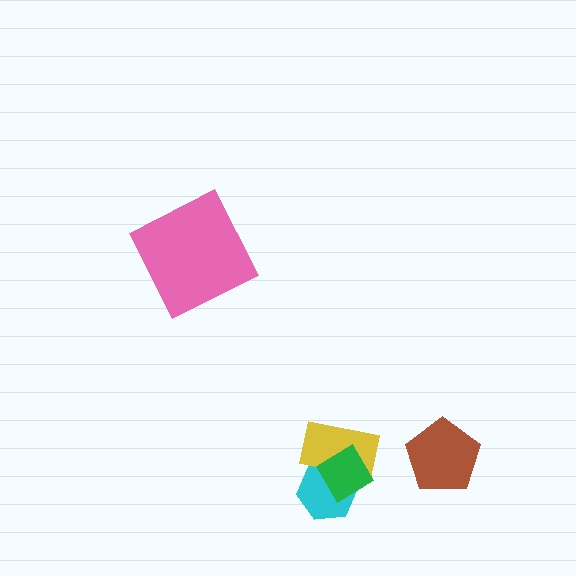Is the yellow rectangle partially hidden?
Yes, it is partially covered by another shape.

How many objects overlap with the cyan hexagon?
2 objects overlap with the cyan hexagon.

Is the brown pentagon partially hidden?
No, no other shape covers it.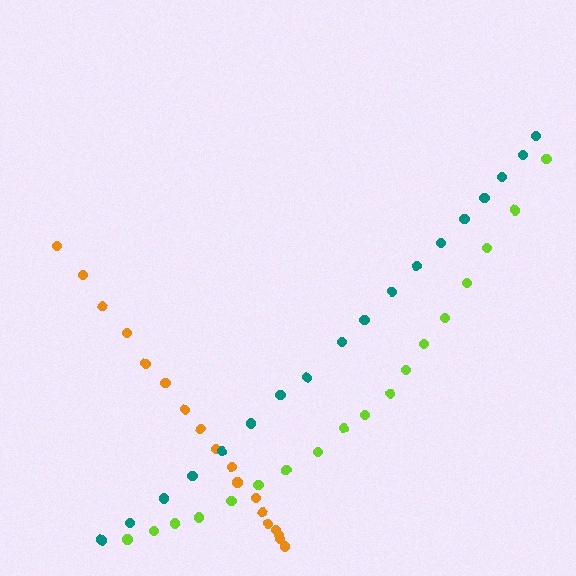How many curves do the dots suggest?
There are 3 distinct paths.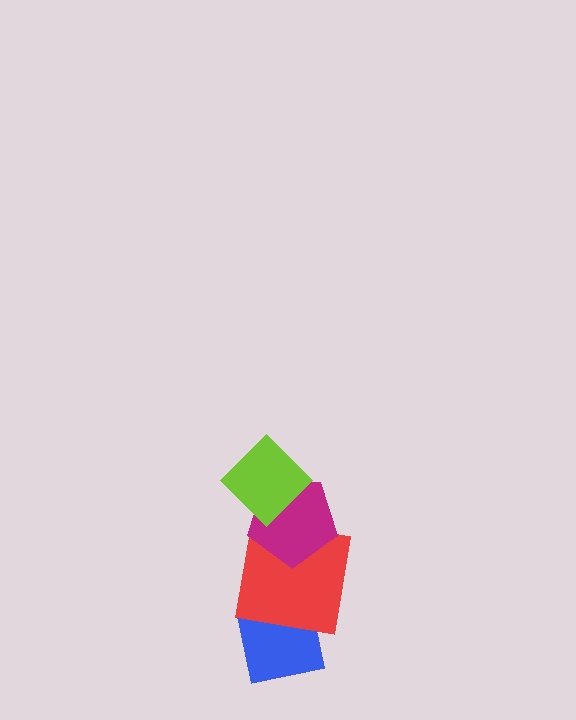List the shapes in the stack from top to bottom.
From top to bottom: the lime diamond, the magenta pentagon, the red square, the blue square.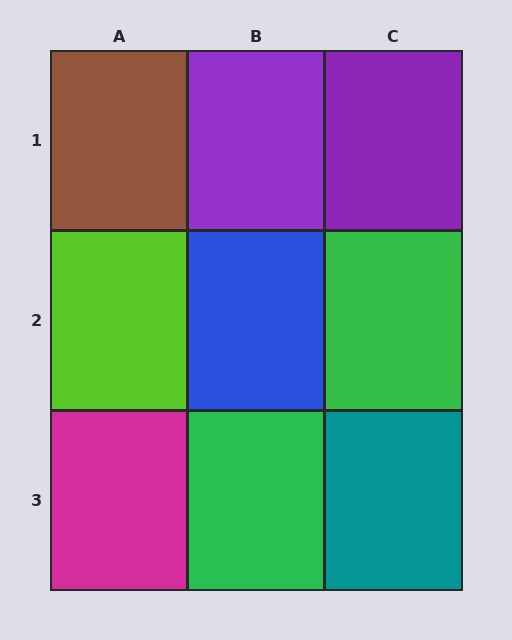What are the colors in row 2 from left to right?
Lime, blue, green.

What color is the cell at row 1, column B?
Purple.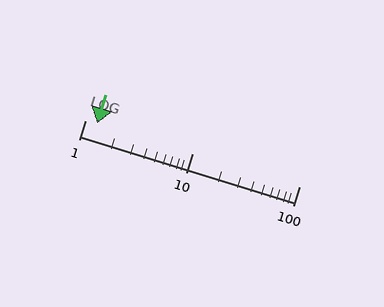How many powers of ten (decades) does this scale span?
The scale spans 2 decades, from 1 to 100.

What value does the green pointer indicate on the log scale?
The pointer indicates approximately 1.3.